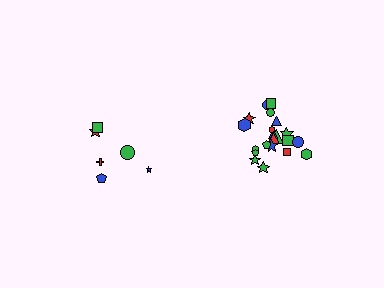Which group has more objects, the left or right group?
The right group.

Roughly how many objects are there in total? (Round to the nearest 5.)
Roughly 30 objects in total.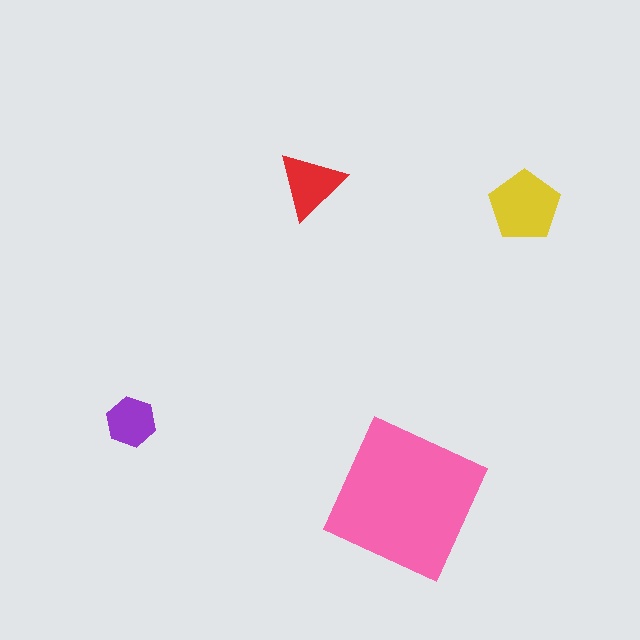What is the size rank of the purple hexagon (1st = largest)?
4th.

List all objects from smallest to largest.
The purple hexagon, the red triangle, the yellow pentagon, the pink square.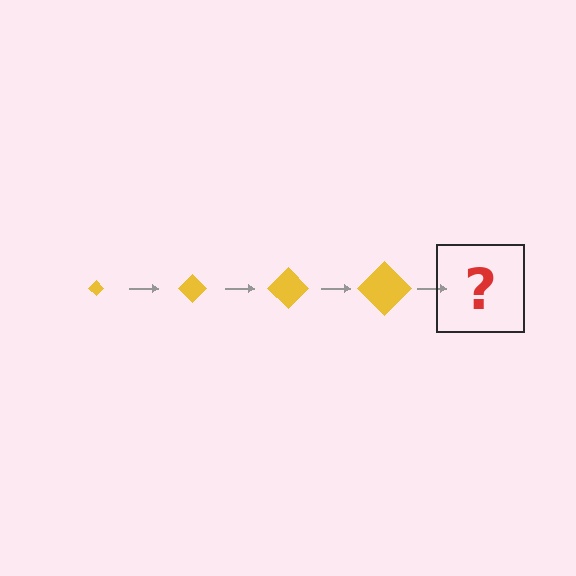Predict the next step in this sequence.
The next step is a yellow diamond, larger than the previous one.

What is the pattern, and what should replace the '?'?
The pattern is that the diamond gets progressively larger each step. The '?' should be a yellow diamond, larger than the previous one.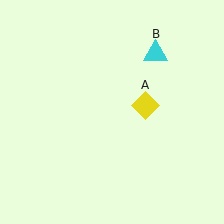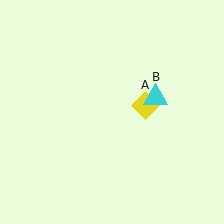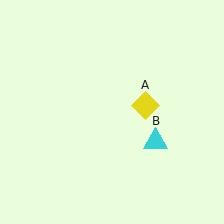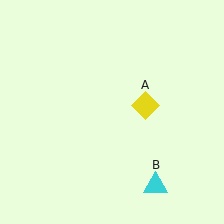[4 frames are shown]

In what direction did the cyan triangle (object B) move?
The cyan triangle (object B) moved down.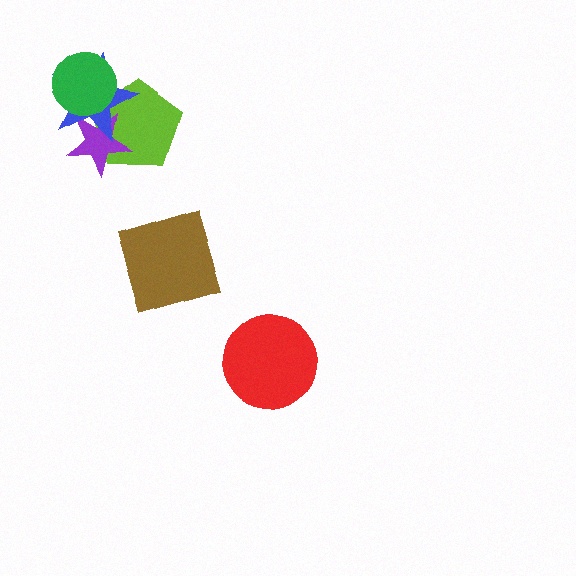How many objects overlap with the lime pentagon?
3 objects overlap with the lime pentagon.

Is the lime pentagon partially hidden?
Yes, it is partially covered by another shape.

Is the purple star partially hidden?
Yes, it is partially covered by another shape.